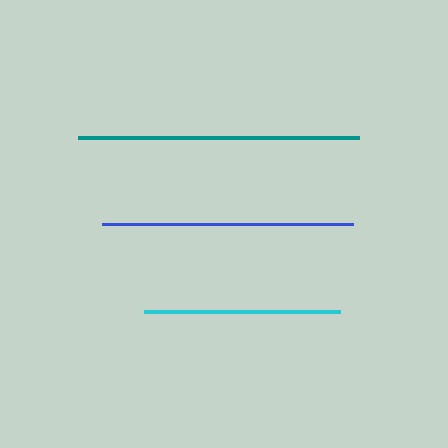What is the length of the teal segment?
The teal segment is approximately 281 pixels long.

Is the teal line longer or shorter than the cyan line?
The teal line is longer than the cyan line.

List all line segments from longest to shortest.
From longest to shortest: teal, blue, cyan.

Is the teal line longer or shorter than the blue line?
The teal line is longer than the blue line.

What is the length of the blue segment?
The blue segment is approximately 251 pixels long.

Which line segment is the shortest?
The cyan line is the shortest at approximately 195 pixels.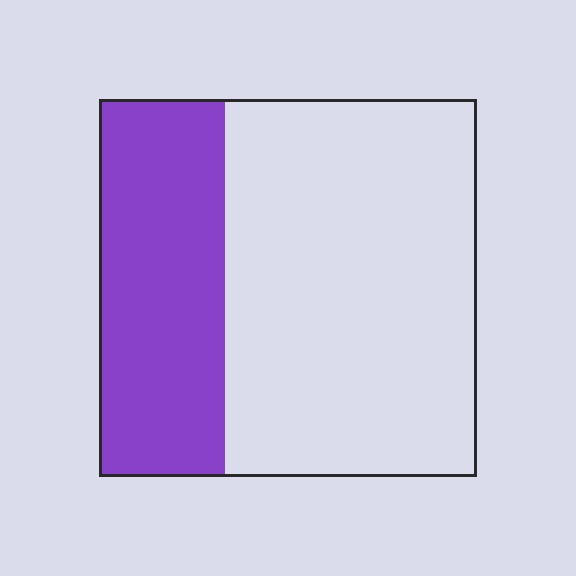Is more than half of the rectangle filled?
No.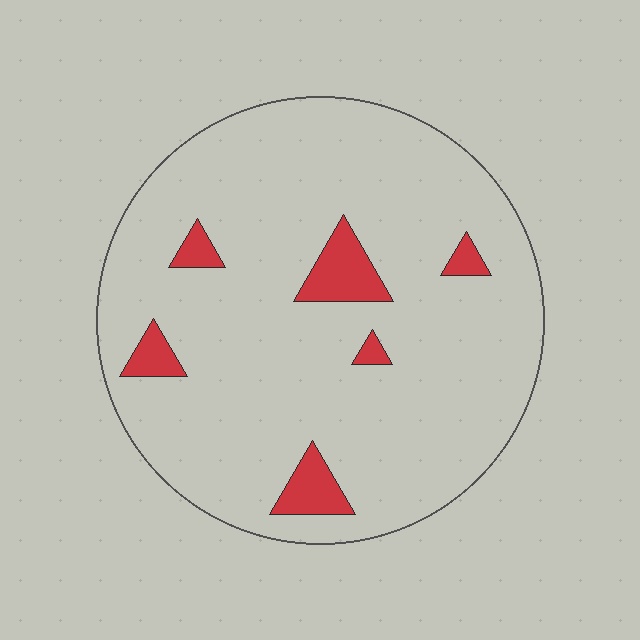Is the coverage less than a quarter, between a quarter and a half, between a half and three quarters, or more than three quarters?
Less than a quarter.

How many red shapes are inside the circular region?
6.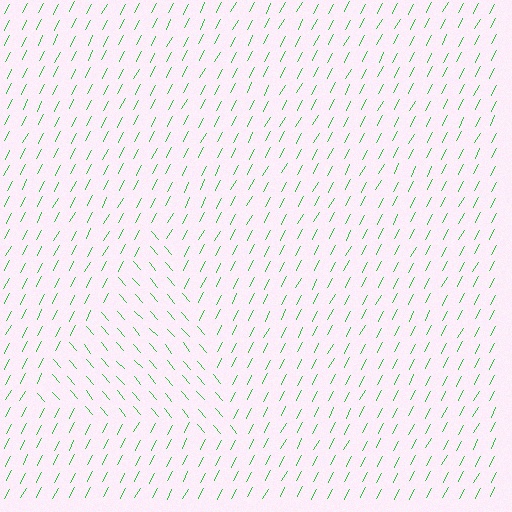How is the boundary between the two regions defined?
The boundary is defined purely by a change in line orientation (approximately 69 degrees difference). All lines are the same color and thickness.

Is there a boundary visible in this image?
Yes, there is a texture boundary formed by a change in line orientation.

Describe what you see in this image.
The image is filled with small green line segments. A triangle region in the image has lines oriented differently from the surrounding lines, creating a visible texture boundary.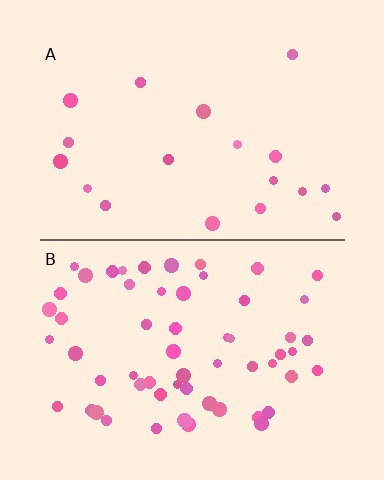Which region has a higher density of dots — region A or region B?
B (the bottom).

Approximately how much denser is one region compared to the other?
Approximately 3.2× — region B over region A.